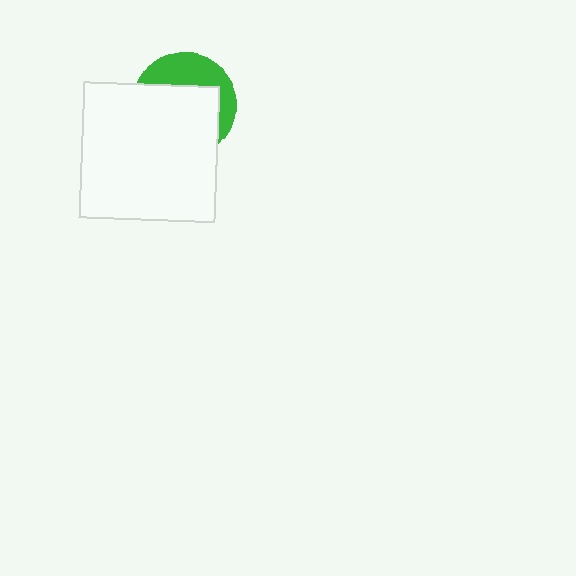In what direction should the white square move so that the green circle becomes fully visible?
The white square should move down. That is the shortest direction to clear the overlap and leave the green circle fully visible.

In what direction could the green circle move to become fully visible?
The green circle could move up. That would shift it out from behind the white square entirely.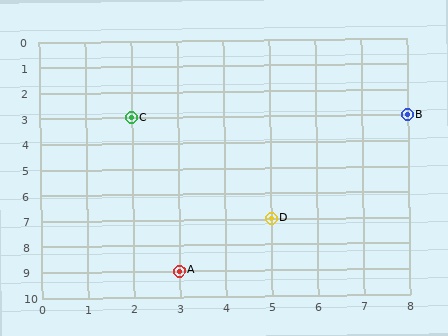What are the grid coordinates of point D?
Point D is at grid coordinates (5, 7).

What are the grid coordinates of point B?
Point B is at grid coordinates (8, 3).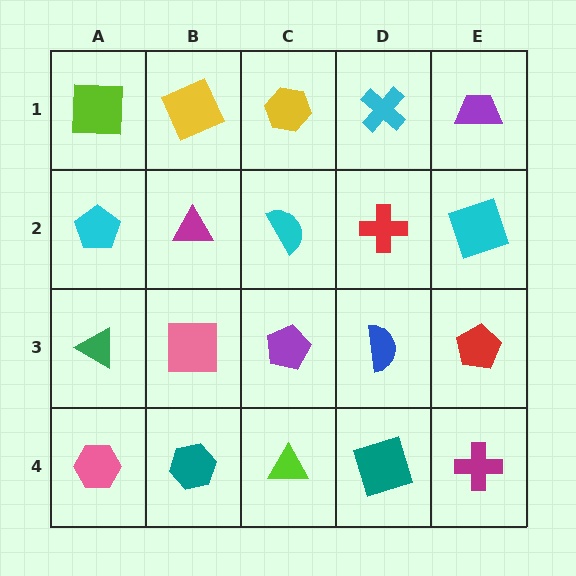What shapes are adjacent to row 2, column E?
A purple trapezoid (row 1, column E), a red pentagon (row 3, column E), a red cross (row 2, column D).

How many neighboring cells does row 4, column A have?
2.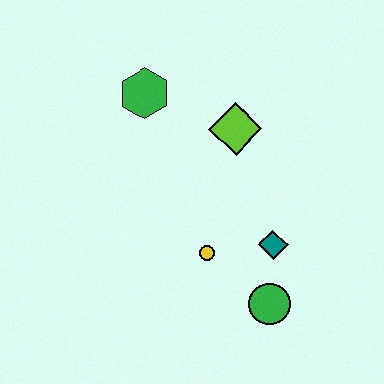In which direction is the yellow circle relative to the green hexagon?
The yellow circle is below the green hexagon.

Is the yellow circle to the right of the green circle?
No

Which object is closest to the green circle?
The teal diamond is closest to the green circle.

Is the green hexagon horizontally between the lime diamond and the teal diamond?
No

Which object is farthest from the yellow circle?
The green hexagon is farthest from the yellow circle.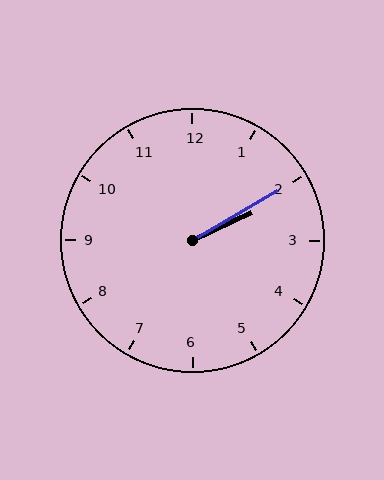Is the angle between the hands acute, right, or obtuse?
It is acute.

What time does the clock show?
2:10.